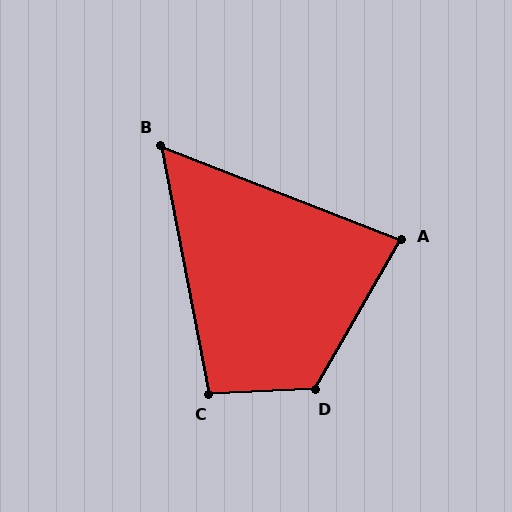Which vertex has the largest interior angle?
D, at approximately 122 degrees.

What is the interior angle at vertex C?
Approximately 98 degrees (obtuse).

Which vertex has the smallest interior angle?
B, at approximately 58 degrees.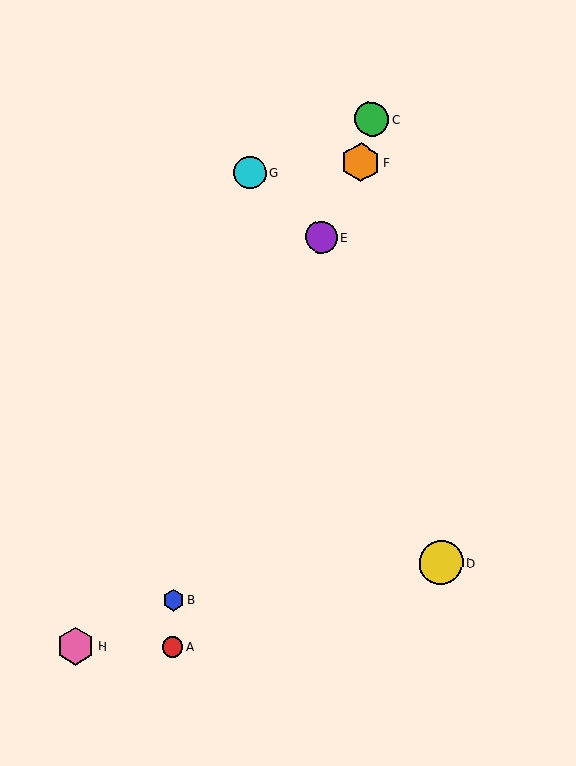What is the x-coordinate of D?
Object D is at x≈441.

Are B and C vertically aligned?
No, B is at x≈173 and C is at x≈372.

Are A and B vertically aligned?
Yes, both are at x≈172.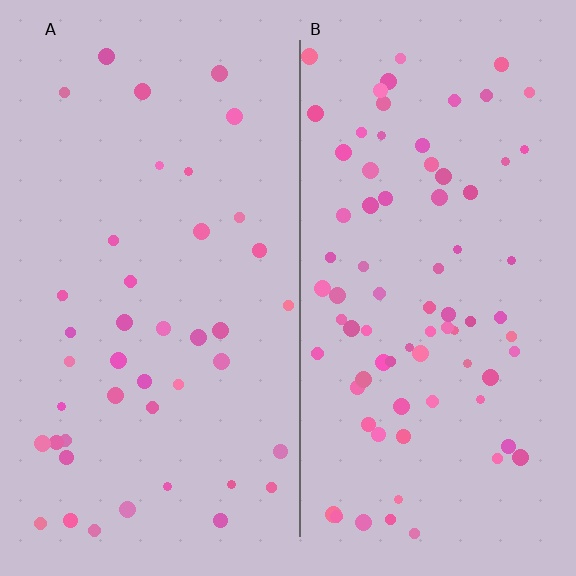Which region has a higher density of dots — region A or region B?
B (the right).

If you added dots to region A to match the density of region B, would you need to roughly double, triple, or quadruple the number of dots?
Approximately double.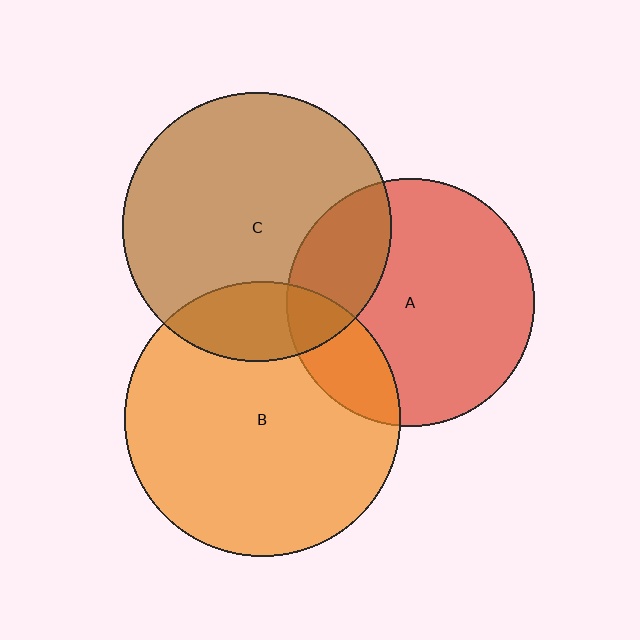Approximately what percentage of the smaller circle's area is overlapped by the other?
Approximately 20%.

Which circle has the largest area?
Circle B (orange).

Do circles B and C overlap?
Yes.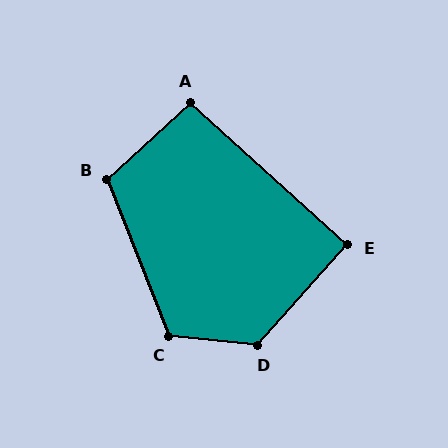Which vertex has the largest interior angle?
D, at approximately 127 degrees.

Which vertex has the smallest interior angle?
E, at approximately 90 degrees.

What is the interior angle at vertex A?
Approximately 96 degrees (obtuse).